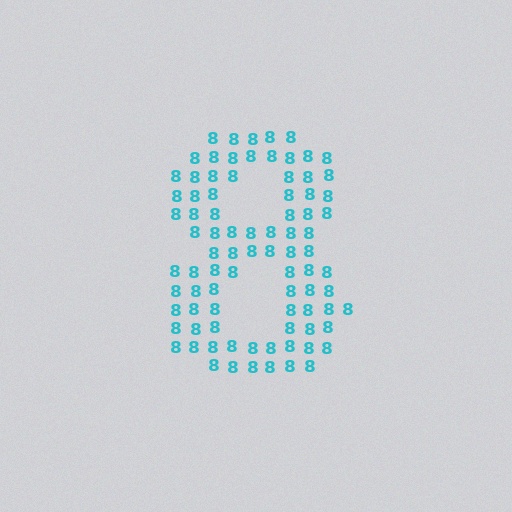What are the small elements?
The small elements are digit 8's.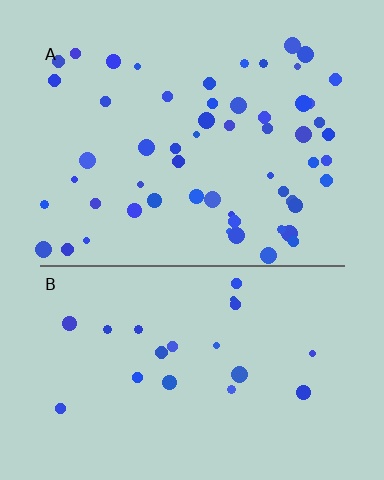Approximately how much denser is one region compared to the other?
Approximately 2.7× — region A over region B.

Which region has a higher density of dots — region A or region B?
A (the top).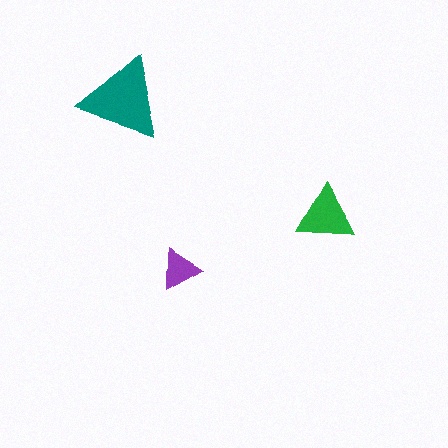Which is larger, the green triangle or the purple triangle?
The green one.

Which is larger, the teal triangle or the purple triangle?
The teal one.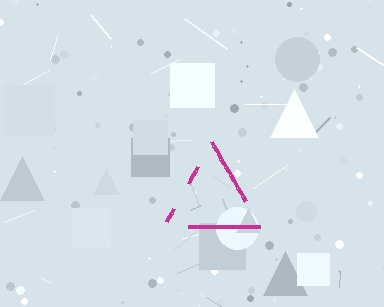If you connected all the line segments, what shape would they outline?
They would outline a triangle.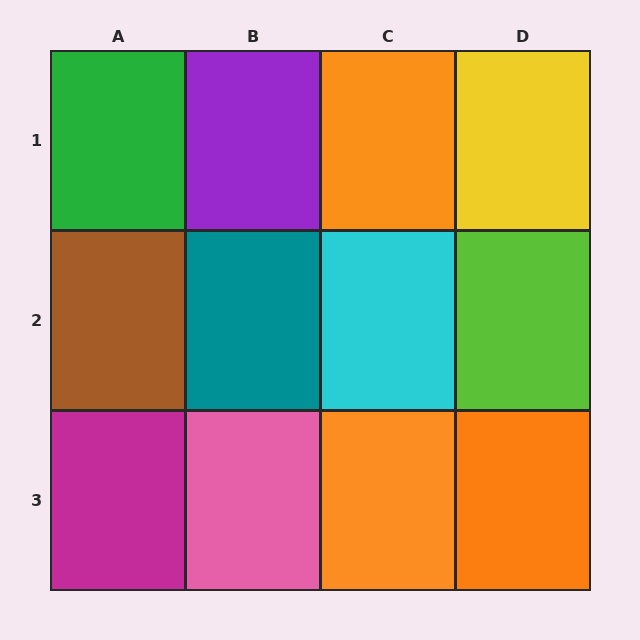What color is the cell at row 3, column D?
Orange.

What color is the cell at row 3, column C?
Orange.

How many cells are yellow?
1 cell is yellow.